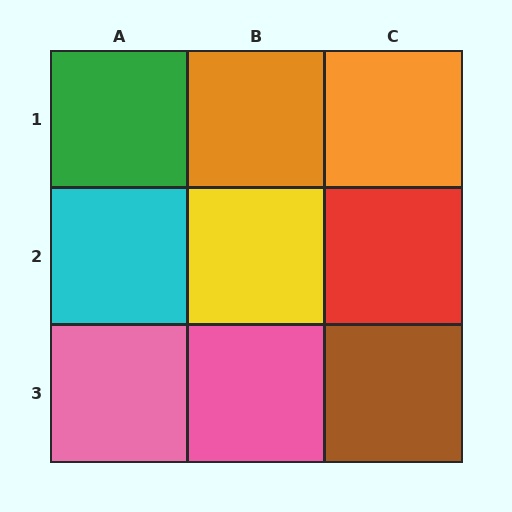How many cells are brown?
1 cell is brown.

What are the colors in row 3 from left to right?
Pink, pink, brown.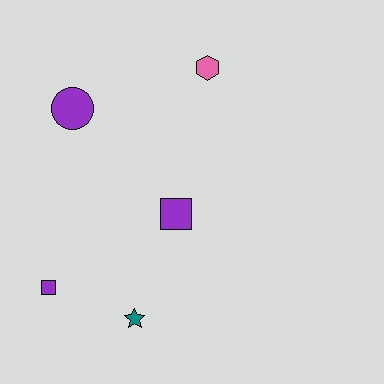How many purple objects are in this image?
There are 3 purple objects.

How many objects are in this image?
There are 5 objects.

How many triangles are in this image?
There are no triangles.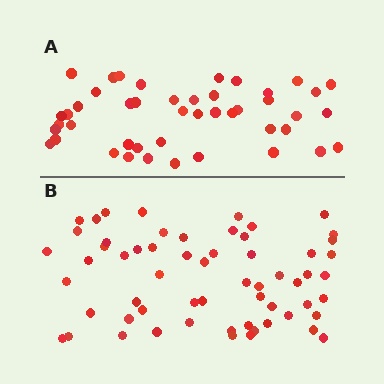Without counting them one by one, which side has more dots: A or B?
Region B (the bottom region) has more dots.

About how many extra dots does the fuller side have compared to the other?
Region B has approximately 15 more dots than region A.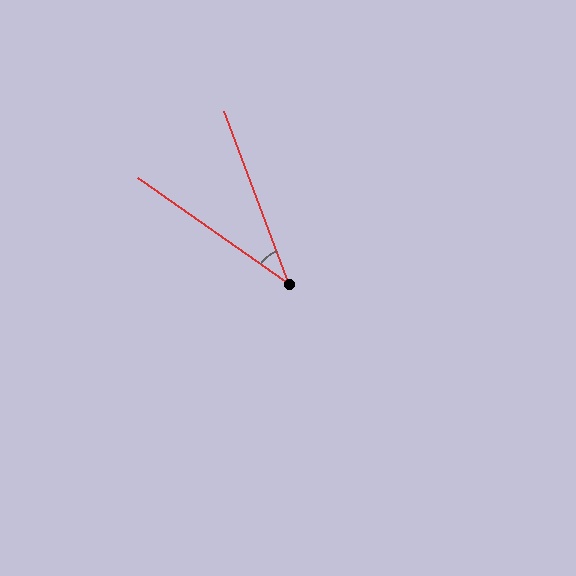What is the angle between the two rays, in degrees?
Approximately 34 degrees.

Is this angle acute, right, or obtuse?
It is acute.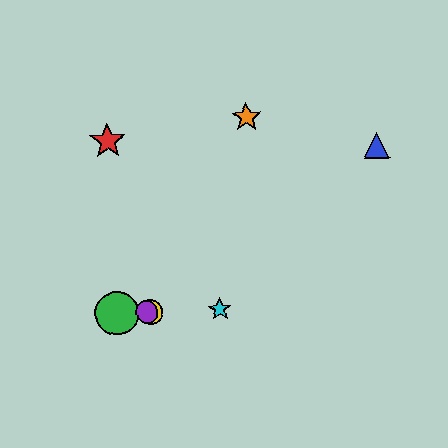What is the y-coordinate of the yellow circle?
The yellow circle is at y≈312.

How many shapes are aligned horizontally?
4 shapes (the green circle, the yellow circle, the purple circle, the cyan star) are aligned horizontally.